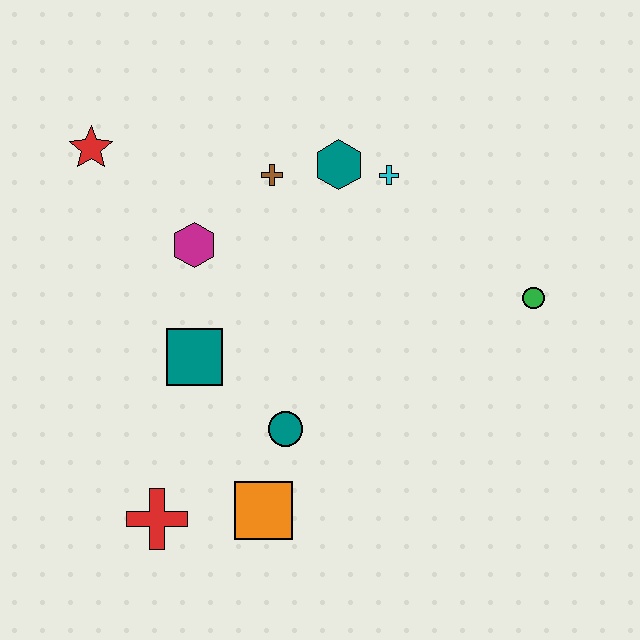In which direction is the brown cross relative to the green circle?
The brown cross is to the left of the green circle.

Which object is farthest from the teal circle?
The red star is farthest from the teal circle.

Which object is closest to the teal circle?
The orange square is closest to the teal circle.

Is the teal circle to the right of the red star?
Yes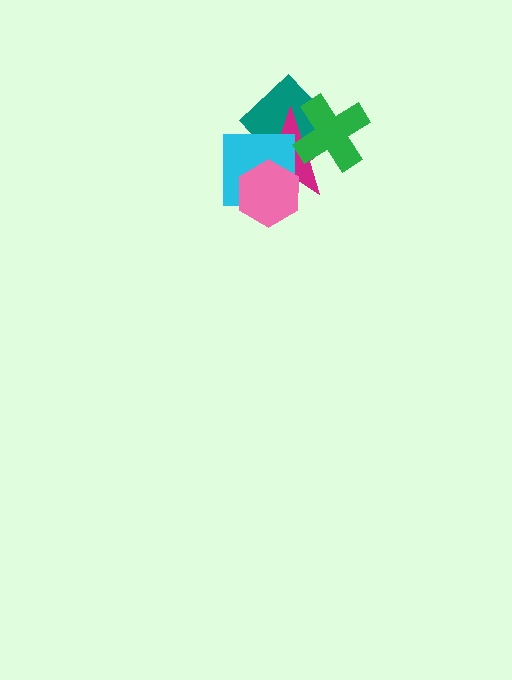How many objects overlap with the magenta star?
4 objects overlap with the magenta star.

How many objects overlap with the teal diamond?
3 objects overlap with the teal diamond.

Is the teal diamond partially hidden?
Yes, it is partially covered by another shape.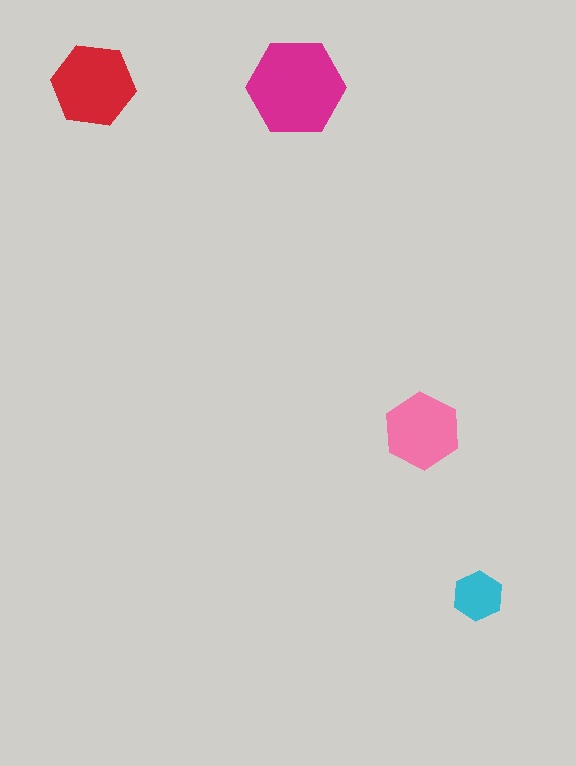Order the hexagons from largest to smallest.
the magenta one, the red one, the pink one, the cyan one.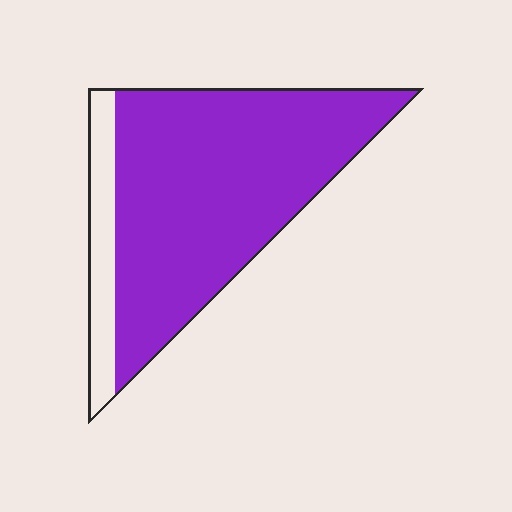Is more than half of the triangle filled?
Yes.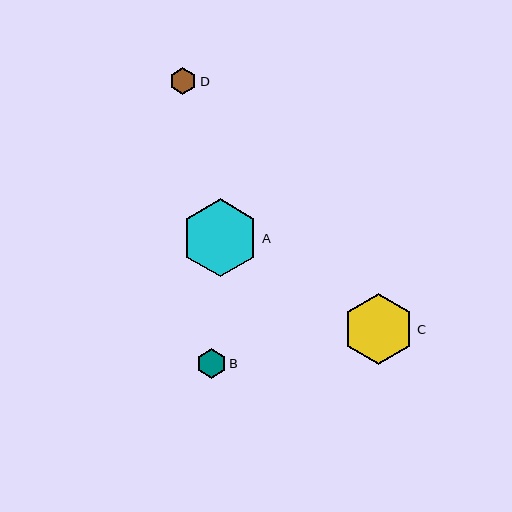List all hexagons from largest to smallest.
From largest to smallest: A, C, B, D.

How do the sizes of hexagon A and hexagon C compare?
Hexagon A and hexagon C are approximately the same size.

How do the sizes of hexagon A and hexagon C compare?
Hexagon A and hexagon C are approximately the same size.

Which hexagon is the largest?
Hexagon A is the largest with a size of approximately 78 pixels.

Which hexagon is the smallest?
Hexagon D is the smallest with a size of approximately 27 pixels.